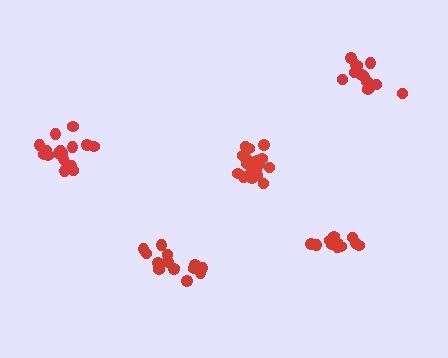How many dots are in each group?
Group 1: 14 dots, Group 2: 12 dots, Group 3: 18 dots, Group 4: 16 dots, Group 5: 13 dots (73 total).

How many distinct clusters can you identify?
There are 5 distinct clusters.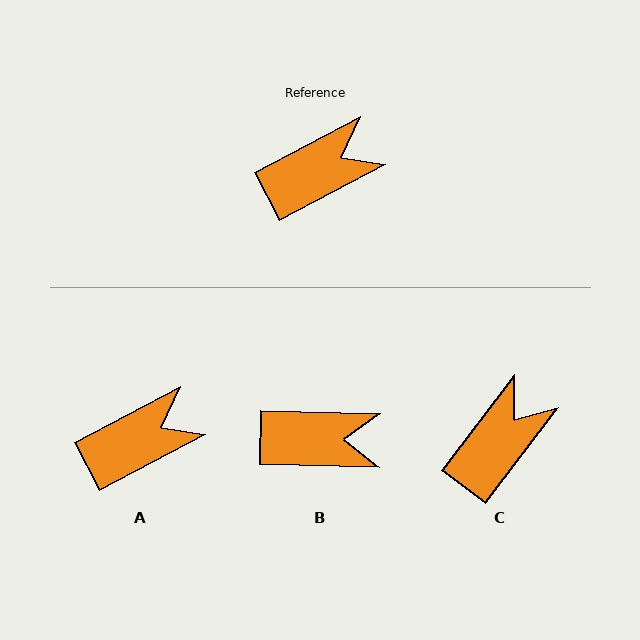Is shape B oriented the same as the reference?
No, it is off by about 29 degrees.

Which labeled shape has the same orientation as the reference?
A.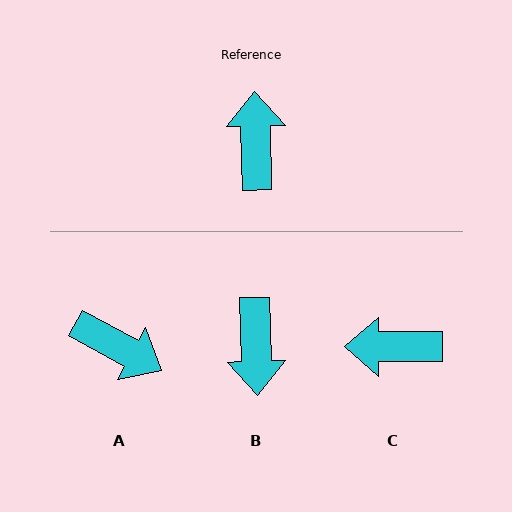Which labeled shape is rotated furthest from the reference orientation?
B, about 180 degrees away.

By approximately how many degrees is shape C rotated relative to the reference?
Approximately 89 degrees counter-clockwise.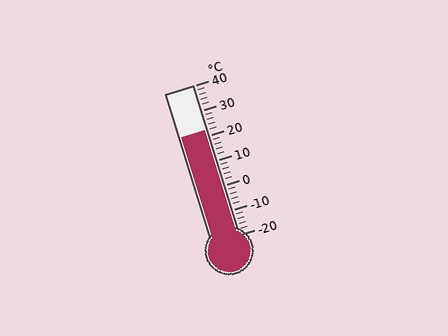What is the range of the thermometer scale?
The thermometer scale ranges from -20°C to 40°C.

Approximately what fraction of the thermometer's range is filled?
The thermometer is filled to approximately 70% of its range.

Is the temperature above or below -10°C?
The temperature is above -10°C.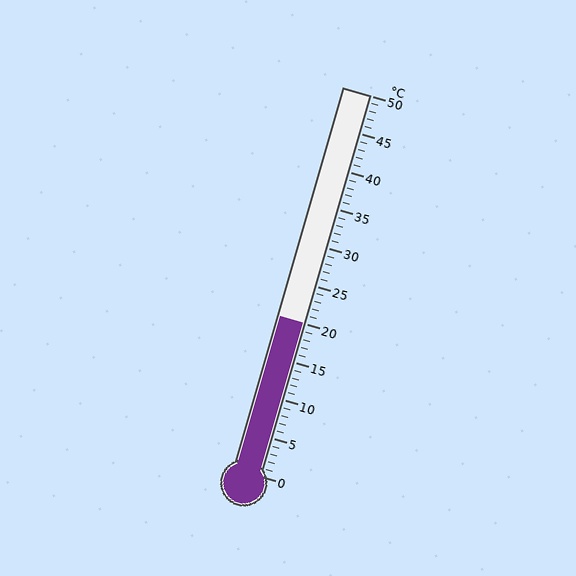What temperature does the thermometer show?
The thermometer shows approximately 20°C.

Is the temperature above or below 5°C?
The temperature is above 5°C.